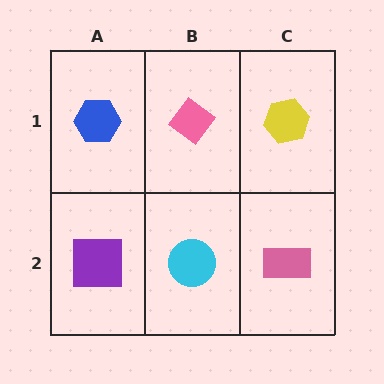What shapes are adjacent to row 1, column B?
A cyan circle (row 2, column B), a blue hexagon (row 1, column A), a yellow hexagon (row 1, column C).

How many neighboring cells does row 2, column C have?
2.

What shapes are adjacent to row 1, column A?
A purple square (row 2, column A), a pink diamond (row 1, column B).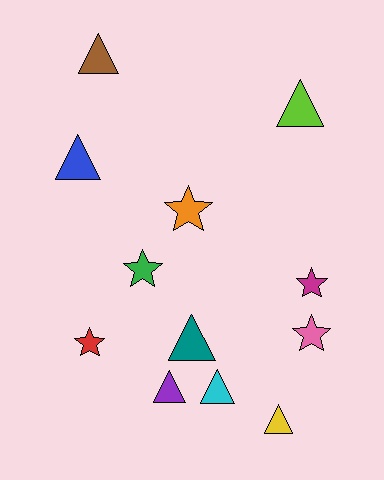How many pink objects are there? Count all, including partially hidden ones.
There is 1 pink object.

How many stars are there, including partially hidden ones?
There are 5 stars.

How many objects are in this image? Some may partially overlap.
There are 12 objects.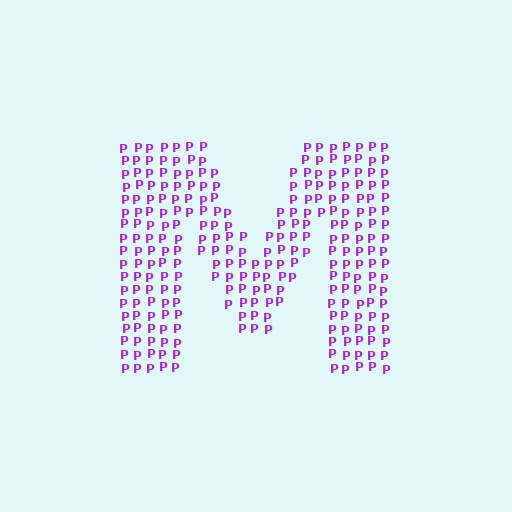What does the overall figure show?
The overall figure shows the letter M.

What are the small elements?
The small elements are letter P's.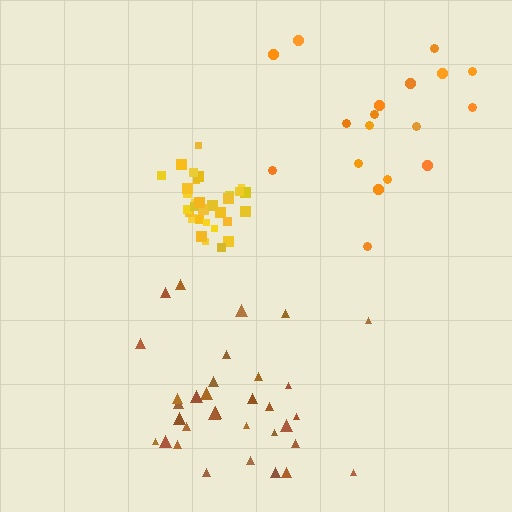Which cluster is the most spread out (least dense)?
Orange.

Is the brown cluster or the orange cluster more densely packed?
Brown.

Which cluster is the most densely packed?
Yellow.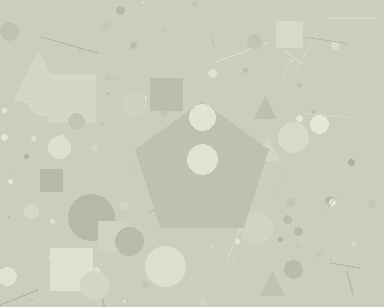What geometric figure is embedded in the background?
A pentagon is embedded in the background.